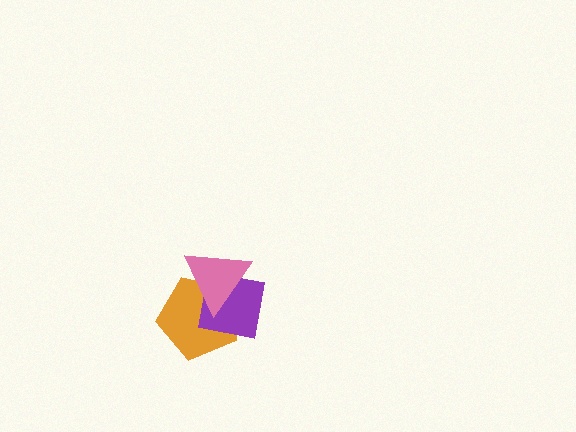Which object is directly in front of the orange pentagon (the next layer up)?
The purple square is directly in front of the orange pentagon.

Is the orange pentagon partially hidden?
Yes, it is partially covered by another shape.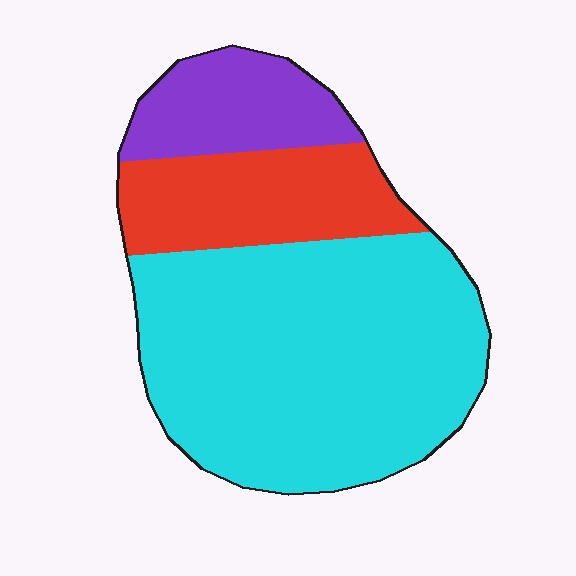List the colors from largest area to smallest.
From largest to smallest: cyan, red, purple.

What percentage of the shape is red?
Red takes up less than a quarter of the shape.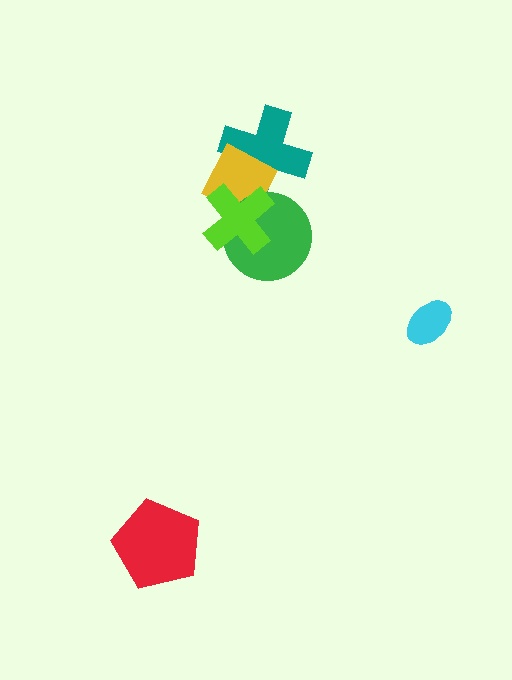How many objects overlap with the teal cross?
2 objects overlap with the teal cross.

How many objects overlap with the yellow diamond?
3 objects overlap with the yellow diamond.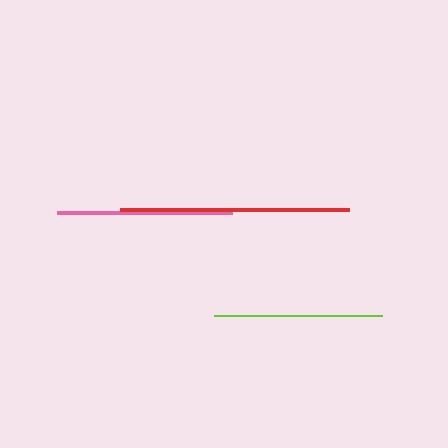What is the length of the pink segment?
The pink segment is approximately 176 pixels long.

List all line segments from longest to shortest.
From longest to shortest: red, pink, lime.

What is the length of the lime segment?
The lime segment is approximately 168 pixels long.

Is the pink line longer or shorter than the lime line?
The pink line is longer than the lime line.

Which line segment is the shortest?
The lime line is the shortest at approximately 168 pixels.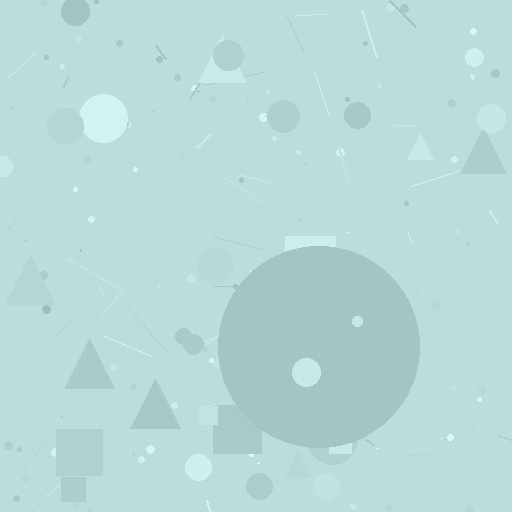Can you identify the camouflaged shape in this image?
The camouflaged shape is a circle.